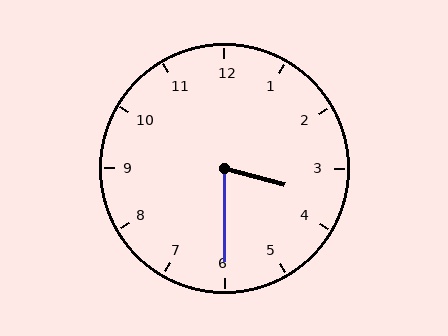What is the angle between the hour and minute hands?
Approximately 75 degrees.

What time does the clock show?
3:30.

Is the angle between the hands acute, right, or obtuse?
It is acute.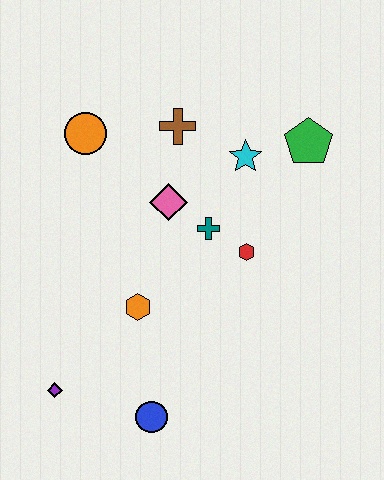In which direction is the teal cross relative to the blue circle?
The teal cross is above the blue circle.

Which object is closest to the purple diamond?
The blue circle is closest to the purple diamond.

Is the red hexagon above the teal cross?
No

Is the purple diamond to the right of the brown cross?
No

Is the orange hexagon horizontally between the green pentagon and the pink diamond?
No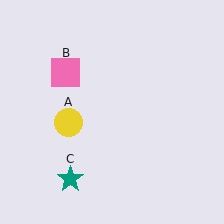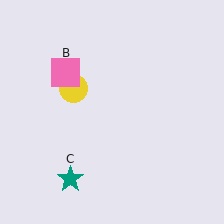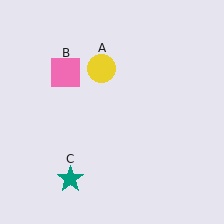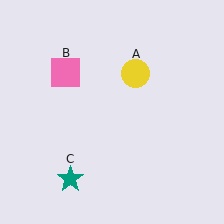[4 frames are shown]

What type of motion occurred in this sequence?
The yellow circle (object A) rotated clockwise around the center of the scene.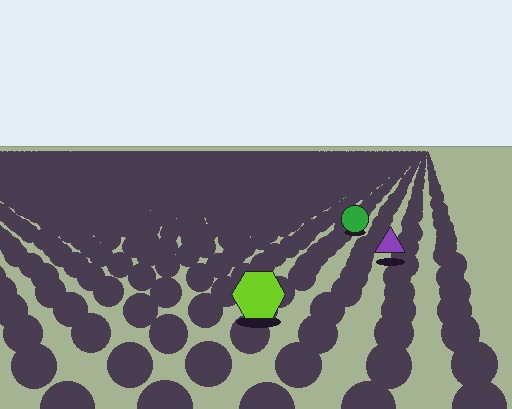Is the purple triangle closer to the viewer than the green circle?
Yes. The purple triangle is closer — you can tell from the texture gradient: the ground texture is coarser near it.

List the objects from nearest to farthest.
From nearest to farthest: the lime hexagon, the purple triangle, the green circle.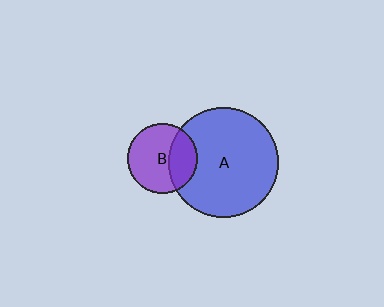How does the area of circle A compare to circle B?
Approximately 2.5 times.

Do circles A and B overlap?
Yes.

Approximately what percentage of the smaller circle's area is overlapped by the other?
Approximately 35%.